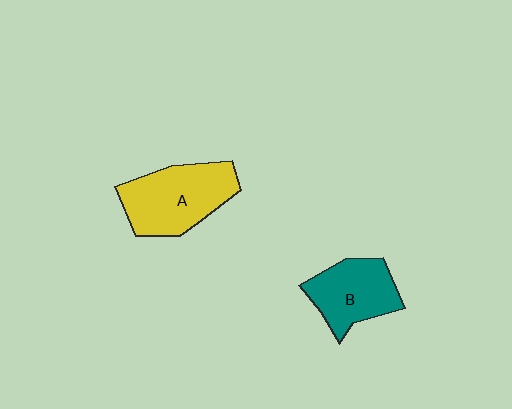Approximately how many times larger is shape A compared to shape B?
Approximately 1.3 times.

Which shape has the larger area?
Shape A (yellow).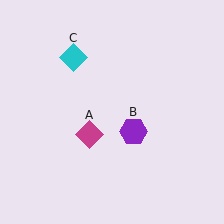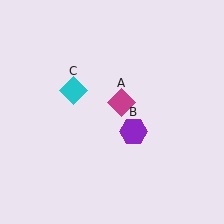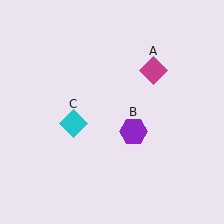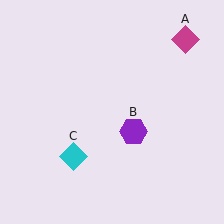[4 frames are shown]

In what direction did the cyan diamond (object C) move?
The cyan diamond (object C) moved down.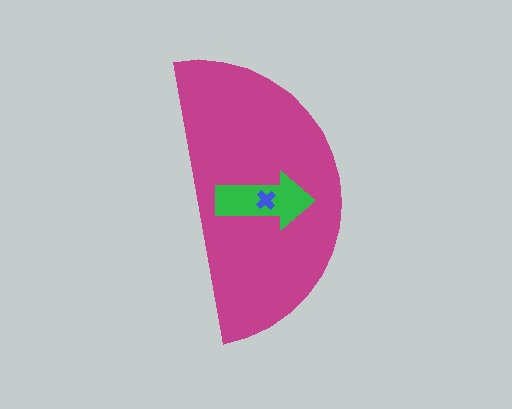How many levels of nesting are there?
3.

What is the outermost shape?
The magenta semicircle.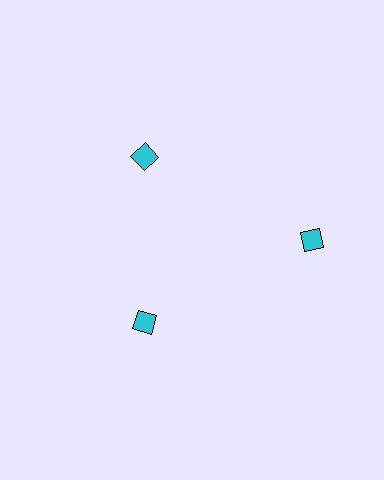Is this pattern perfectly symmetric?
No. The 3 cyan diamonds are arranged in a ring, but one element near the 3 o'clock position is pushed outward from the center, breaking the 3-fold rotational symmetry.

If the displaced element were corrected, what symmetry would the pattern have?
It would have 3-fold rotational symmetry — the pattern would map onto itself every 120 degrees.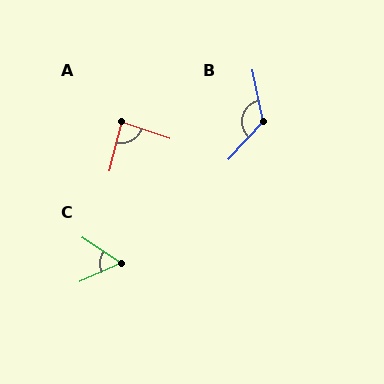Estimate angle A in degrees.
Approximately 85 degrees.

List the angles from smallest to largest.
C (58°), A (85°), B (125°).